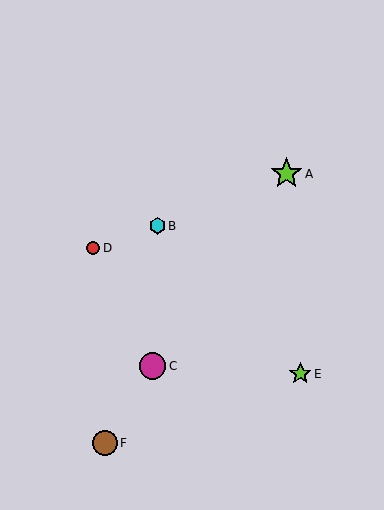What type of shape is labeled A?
Shape A is a lime star.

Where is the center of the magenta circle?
The center of the magenta circle is at (153, 366).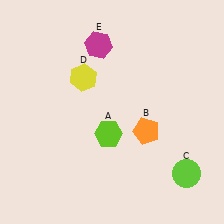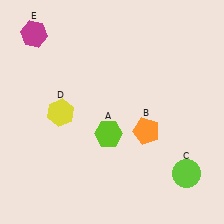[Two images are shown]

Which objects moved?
The objects that moved are: the yellow hexagon (D), the magenta hexagon (E).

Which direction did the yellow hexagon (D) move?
The yellow hexagon (D) moved down.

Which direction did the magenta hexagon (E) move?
The magenta hexagon (E) moved left.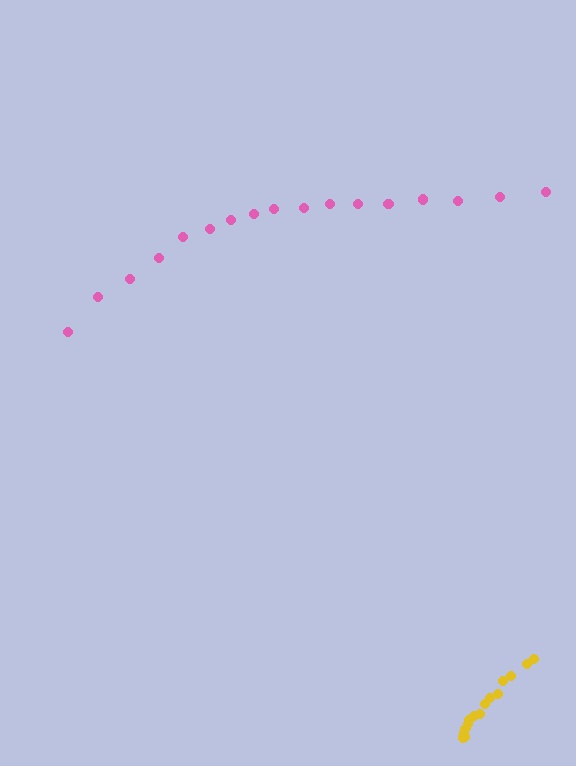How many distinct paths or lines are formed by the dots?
There are 2 distinct paths.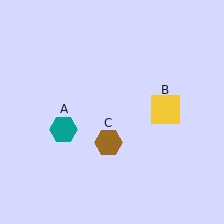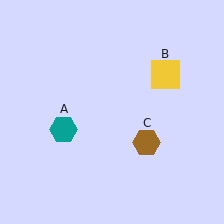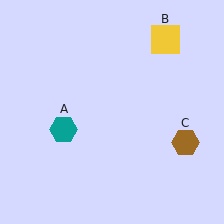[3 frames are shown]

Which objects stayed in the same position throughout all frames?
Teal hexagon (object A) remained stationary.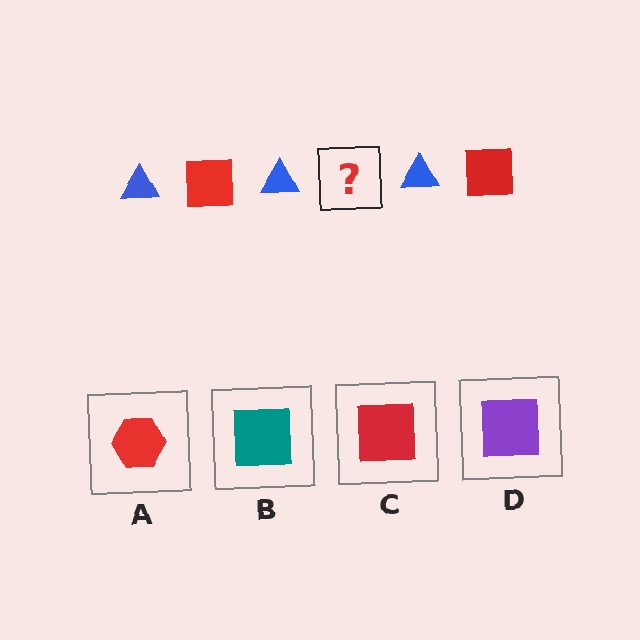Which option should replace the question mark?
Option C.